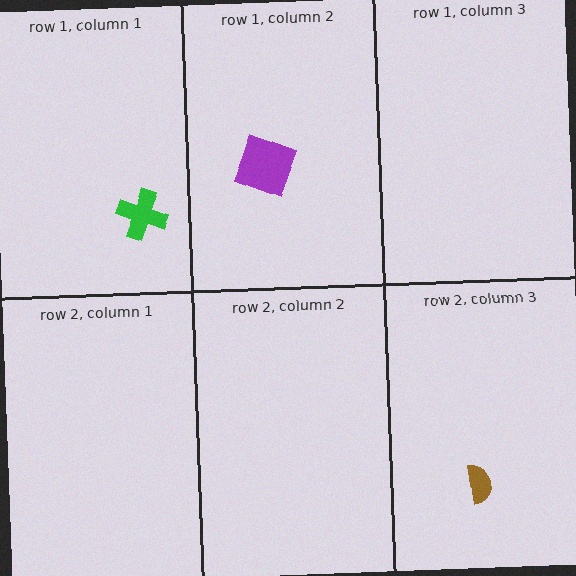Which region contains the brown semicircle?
The row 2, column 3 region.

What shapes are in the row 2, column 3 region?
The brown semicircle.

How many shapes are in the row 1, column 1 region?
1.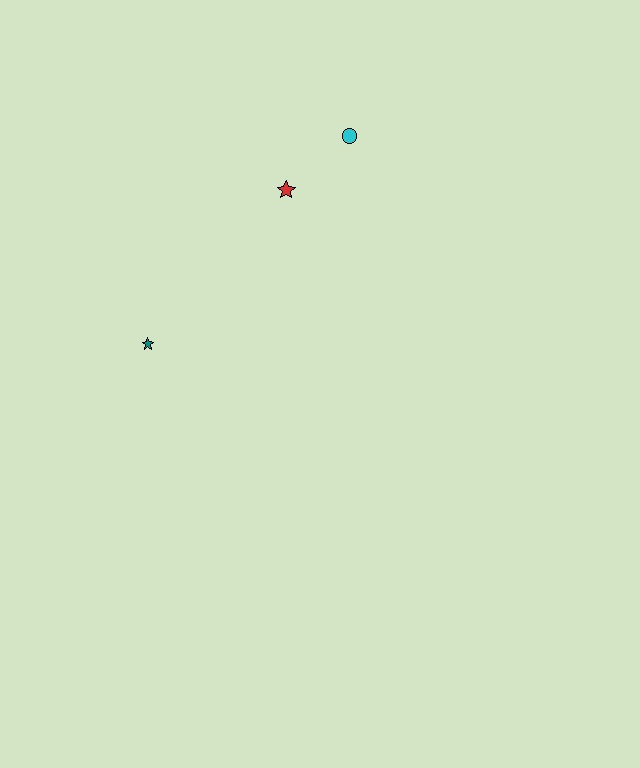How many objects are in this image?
There are 3 objects.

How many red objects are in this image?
There is 1 red object.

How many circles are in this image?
There is 1 circle.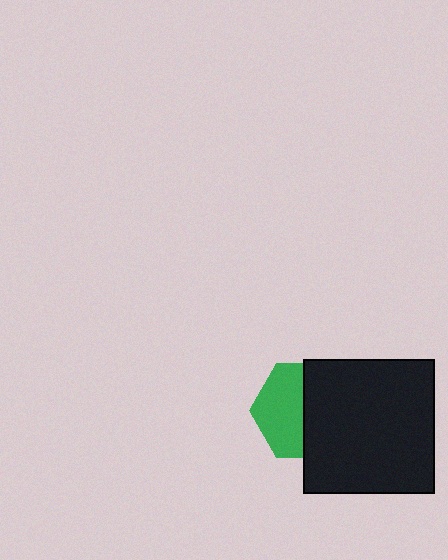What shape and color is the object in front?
The object in front is a black rectangle.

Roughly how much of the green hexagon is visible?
About half of it is visible (roughly 50%).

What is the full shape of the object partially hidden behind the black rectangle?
The partially hidden object is a green hexagon.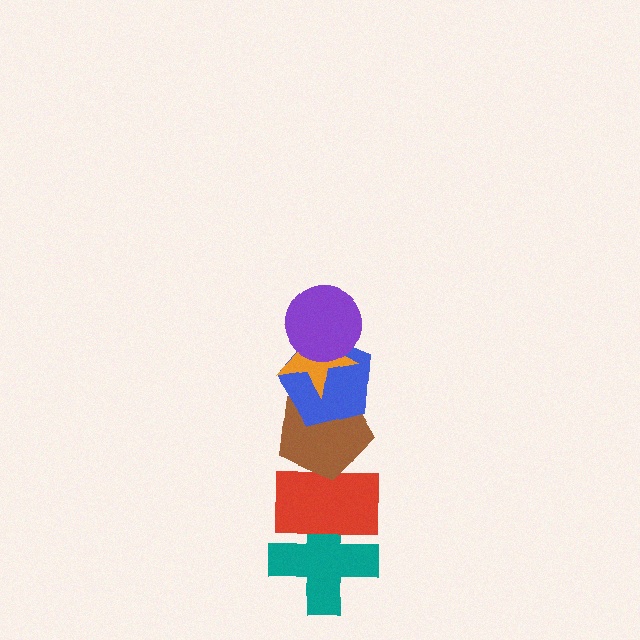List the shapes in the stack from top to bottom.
From top to bottom: the purple circle, the orange star, the blue pentagon, the brown pentagon, the red rectangle, the teal cross.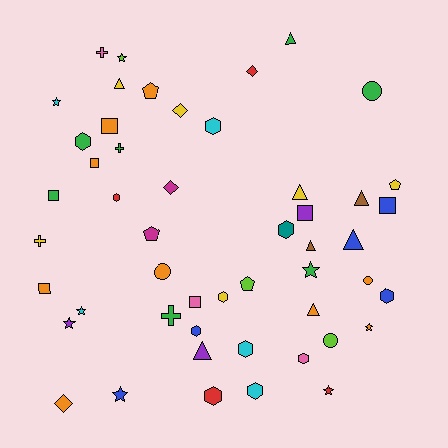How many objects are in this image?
There are 50 objects.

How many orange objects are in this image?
There are 9 orange objects.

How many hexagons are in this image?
There are 11 hexagons.